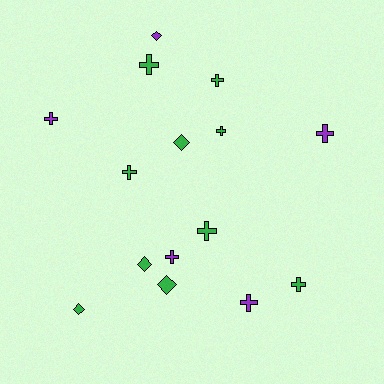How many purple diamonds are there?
There is 1 purple diamond.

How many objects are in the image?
There are 15 objects.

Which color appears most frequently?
Green, with 10 objects.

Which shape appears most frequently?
Cross, with 10 objects.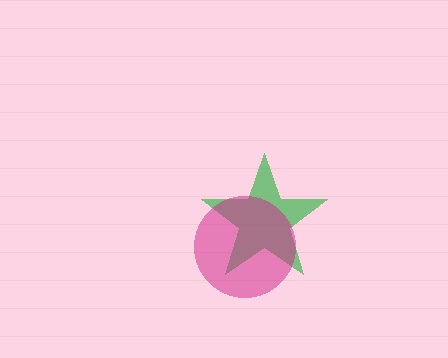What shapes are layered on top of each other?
The layered shapes are: a green star, a magenta circle.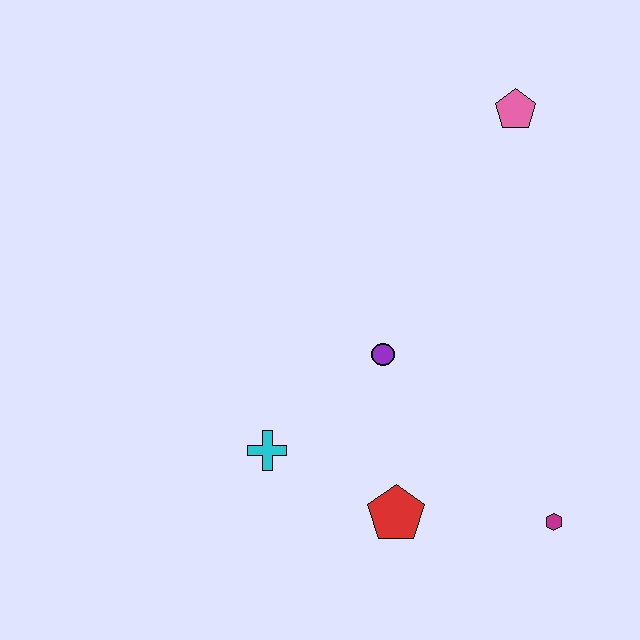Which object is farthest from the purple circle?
The pink pentagon is farthest from the purple circle.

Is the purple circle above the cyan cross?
Yes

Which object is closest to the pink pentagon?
The purple circle is closest to the pink pentagon.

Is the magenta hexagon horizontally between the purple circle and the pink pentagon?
No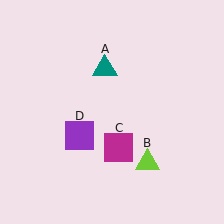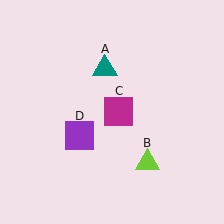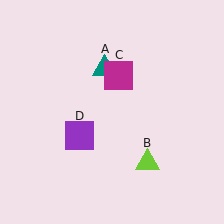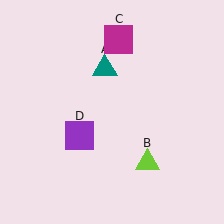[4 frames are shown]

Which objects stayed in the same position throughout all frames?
Teal triangle (object A) and lime triangle (object B) and purple square (object D) remained stationary.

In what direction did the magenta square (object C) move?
The magenta square (object C) moved up.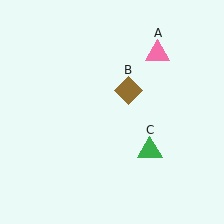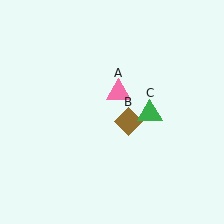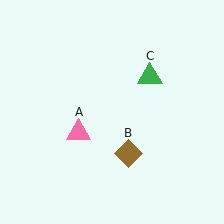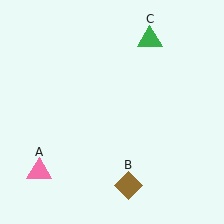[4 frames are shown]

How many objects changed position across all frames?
3 objects changed position: pink triangle (object A), brown diamond (object B), green triangle (object C).